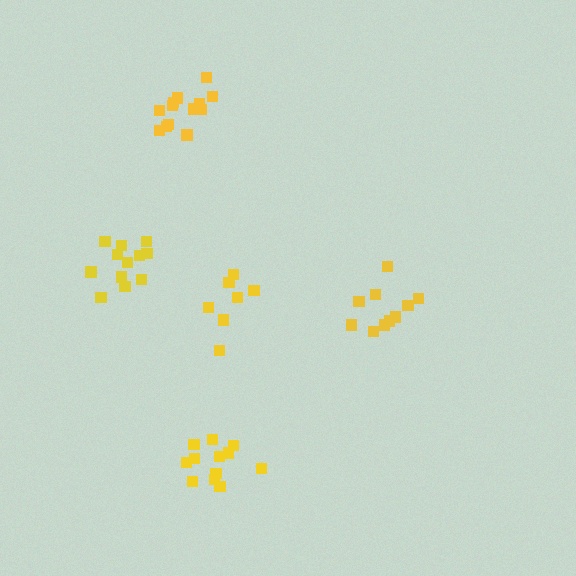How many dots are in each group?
Group 1: 12 dots, Group 2: 12 dots, Group 3: 10 dots, Group 4: 7 dots, Group 5: 13 dots (54 total).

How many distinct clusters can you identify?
There are 5 distinct clusters.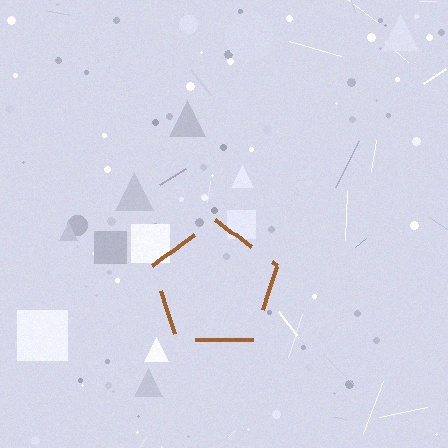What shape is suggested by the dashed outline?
The dashed outline suggests a pentagon.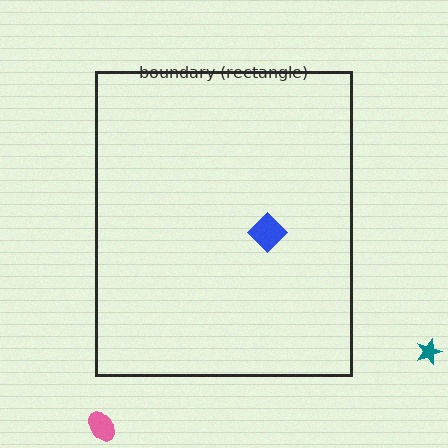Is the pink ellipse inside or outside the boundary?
Outside.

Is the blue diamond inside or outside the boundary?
Inside.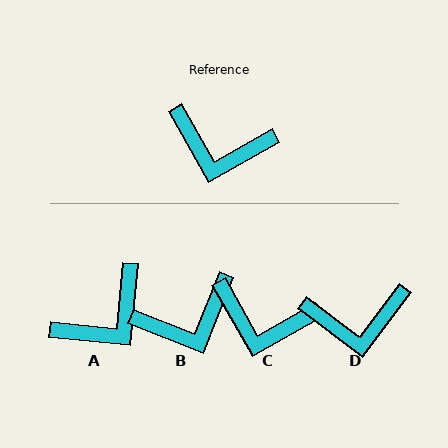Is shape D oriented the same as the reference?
No, it is off by about 23 degrees.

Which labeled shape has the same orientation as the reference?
C.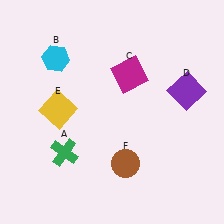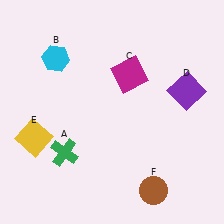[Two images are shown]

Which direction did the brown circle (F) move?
The brown circle (F) moved right.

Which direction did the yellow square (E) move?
The yellow square (E) moved down.